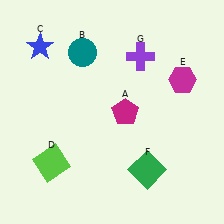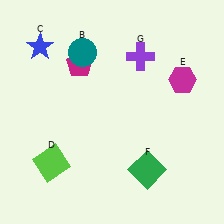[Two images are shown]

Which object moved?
The magenta pentagon (A) moved up.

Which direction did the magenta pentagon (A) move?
The magenta pentagon (A) moved up.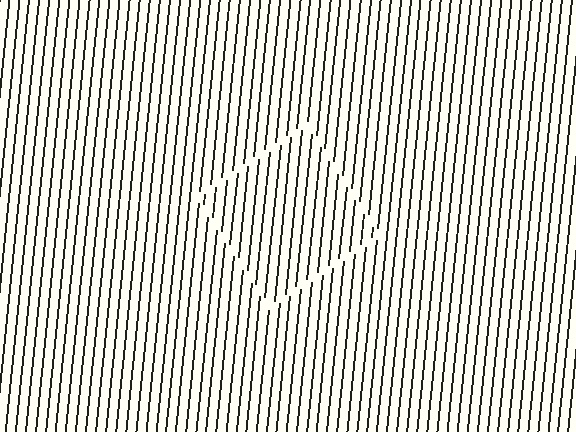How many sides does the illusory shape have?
4 sides — the line-ends trace a square.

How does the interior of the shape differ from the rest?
The interior of the shape contains the same grating, shifted by half a period — the contour is defined by the phase discontinuity where line-ends from the inner and outer gratings abut.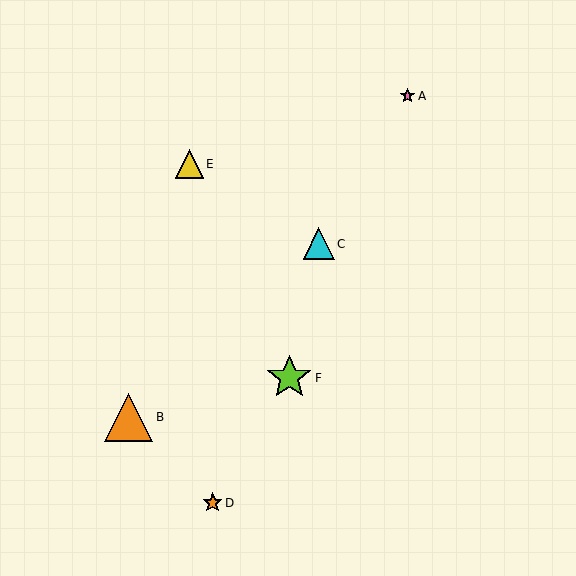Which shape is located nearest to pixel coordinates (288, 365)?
The lime star (labeled F) at (289, 378) is nearest to that location.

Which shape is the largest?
The orange triangle (labeled B) is the largest.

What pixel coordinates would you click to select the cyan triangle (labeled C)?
Click at (319, 244) to select the cyan triangle C.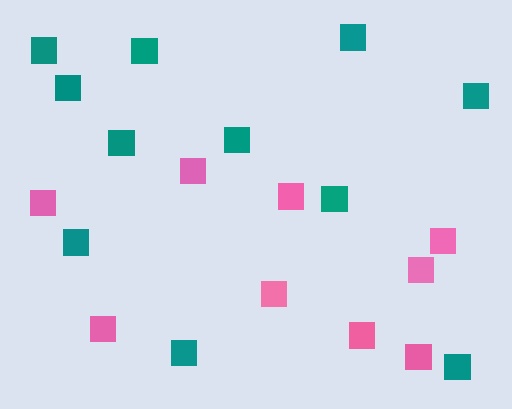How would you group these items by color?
There are 2 groups: one group of pink squares (9) and one group of teal squares (11).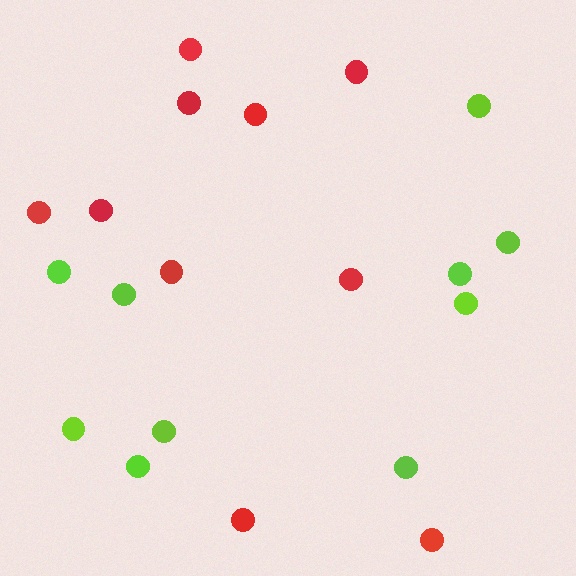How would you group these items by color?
There are 2 groups: one group of red circles (10) and one group of lime circles (10).